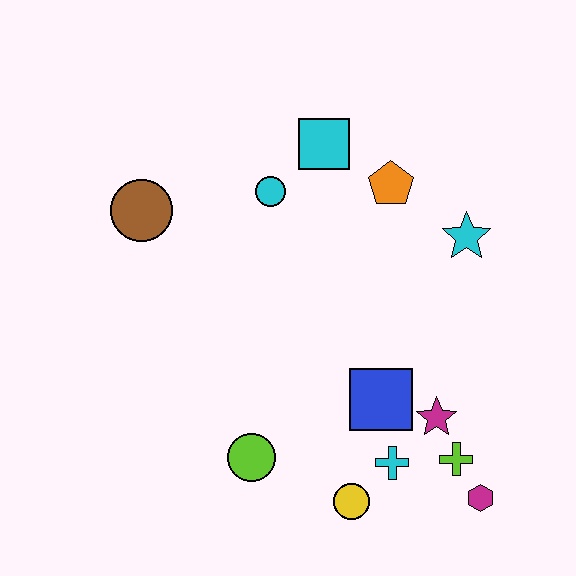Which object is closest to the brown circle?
The cyan circle is closest to the brown circle.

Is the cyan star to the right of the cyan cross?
Yes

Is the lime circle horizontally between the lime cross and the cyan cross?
No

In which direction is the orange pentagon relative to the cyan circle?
The orange pentagon is to the right of the cyan circle.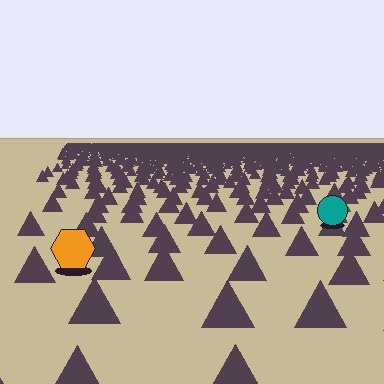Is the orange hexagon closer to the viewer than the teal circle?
Yes. The orange hexagon is closer — you can tell from the texture gradient: the ground texture is coarser near it.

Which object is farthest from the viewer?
The teal circle is farthest from the viewer. It appears smaller and the ground texture around it is denser.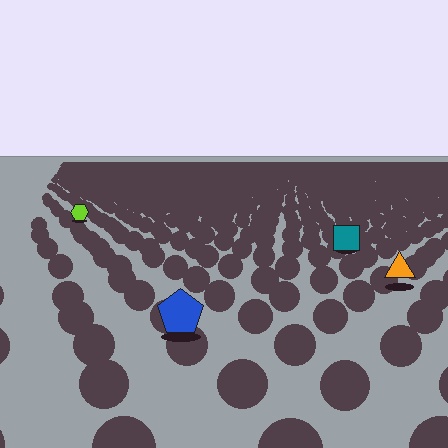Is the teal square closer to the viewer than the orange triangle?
No. The orange triangle is closer — you can tell from the texture gradient: the ground texture is coarser near it.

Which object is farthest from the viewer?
The lime hexagon is farthest from the viewer. It appears smaller and the ground texture around it is denser.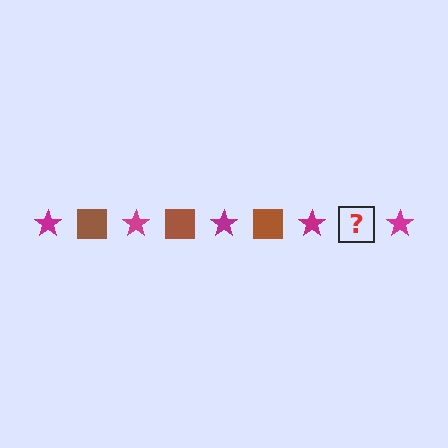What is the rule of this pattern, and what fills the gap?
The rule is that the pattern alternates between magenta star and brown square. The gap should be filled with a brown square.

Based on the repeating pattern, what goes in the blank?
The blank should be a brown square.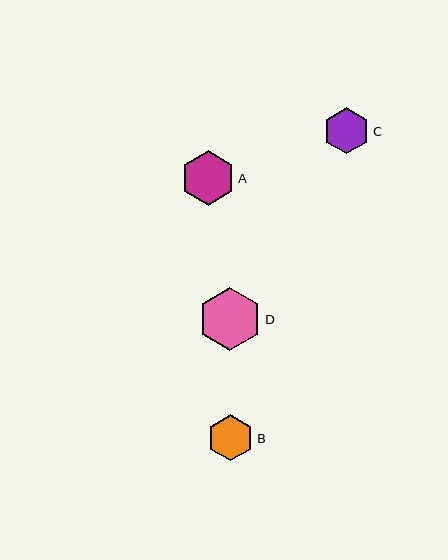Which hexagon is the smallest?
Hexagon B is the smallest with a size of approximately 46 pixels.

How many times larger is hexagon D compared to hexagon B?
Hexagon D is approximately 1.4 times the size of hexagon B.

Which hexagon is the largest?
Hexagon D is the largest with a size of approximately 63 pixels.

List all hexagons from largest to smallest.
From largest to smallest: D, A, C, B.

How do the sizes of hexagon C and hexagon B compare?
Hexagon C and hexagon B are approximately the same size.